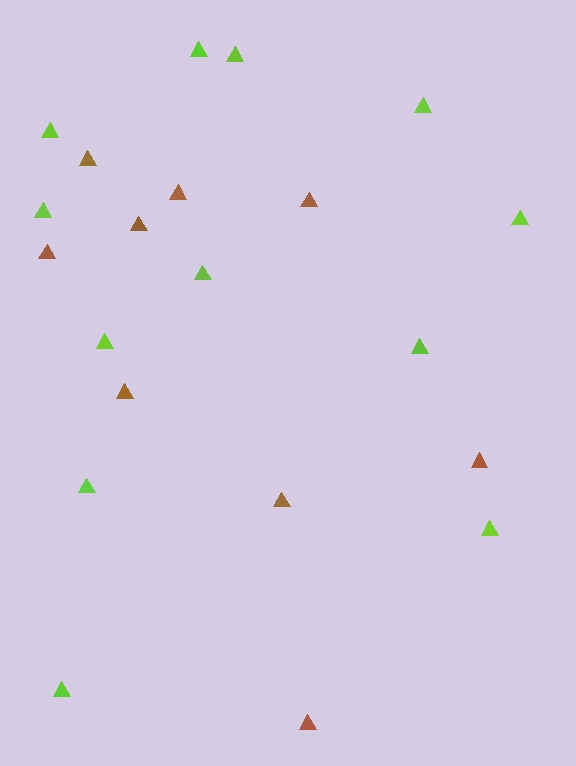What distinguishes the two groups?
There are 2 groups: one group of brown triangles (9) and one group of lime triangles (12).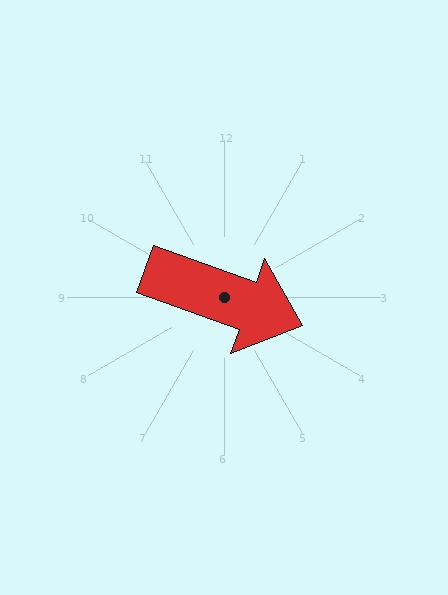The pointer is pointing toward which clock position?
Roughly 4 o'clock.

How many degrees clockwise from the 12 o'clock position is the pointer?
Approximately 110 degrees.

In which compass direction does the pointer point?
East.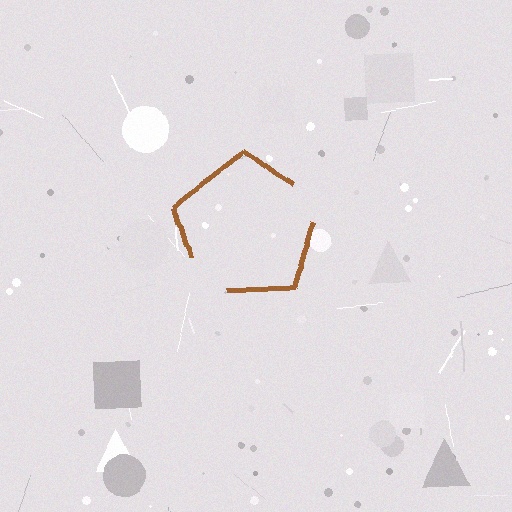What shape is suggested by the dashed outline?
The dashed outline suggests a pentagon.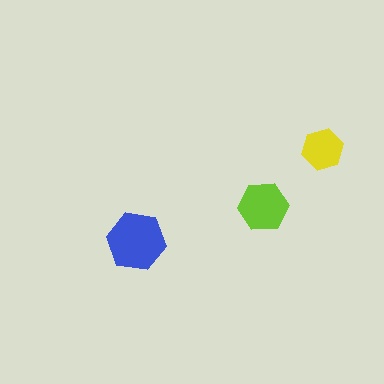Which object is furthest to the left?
The blue hexagon is leftmost.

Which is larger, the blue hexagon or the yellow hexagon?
The blue one.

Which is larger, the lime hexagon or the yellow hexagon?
The lime one.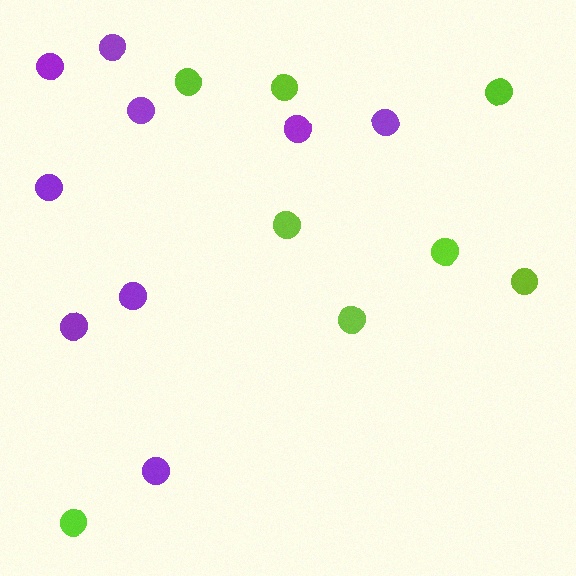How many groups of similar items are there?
There are 2 groups: one group of lime circles (8) and one group of purple circles (9).